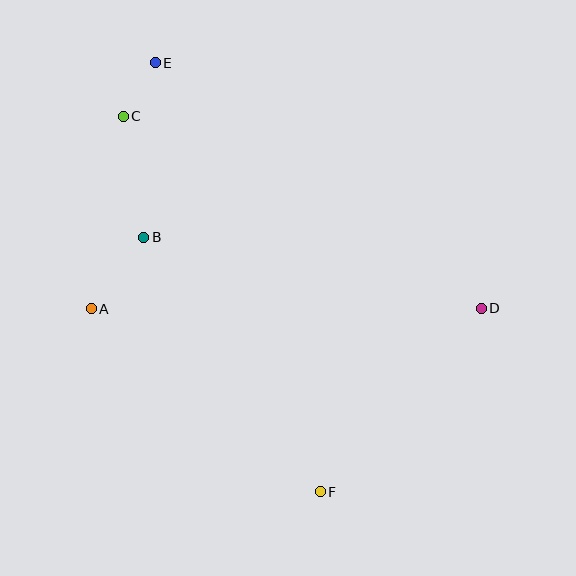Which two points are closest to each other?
Points C and E are closest to each other.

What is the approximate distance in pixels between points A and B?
The distance between A and B is approximately 89 pixels.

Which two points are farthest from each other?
Points E and F are farthest from each other.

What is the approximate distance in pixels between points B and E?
The distance between B and E is approximately 175 pixels.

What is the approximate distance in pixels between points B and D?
The distance between B and D is approximately 344 pixels.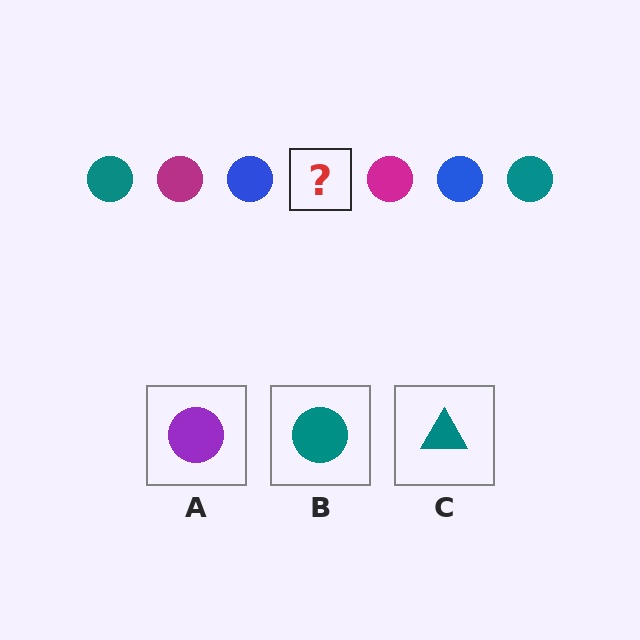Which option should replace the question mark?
Option B.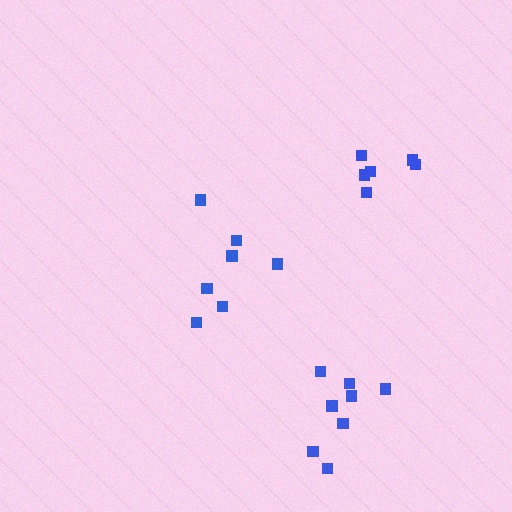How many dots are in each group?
Group 1: 8 dots, Group 2: 7 dots, Group 3: 6 dots (21 total).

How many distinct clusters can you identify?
There are 3 distinct clusters.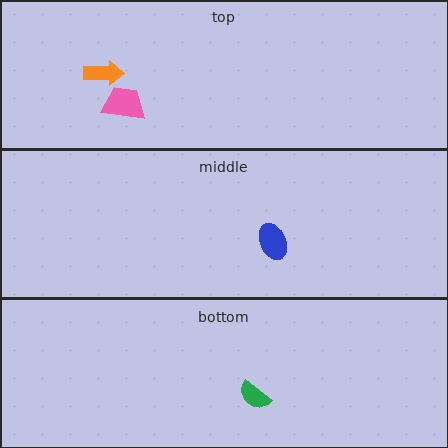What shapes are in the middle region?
The blue ellipse.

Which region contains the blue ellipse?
The middle region.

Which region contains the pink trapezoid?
The top region.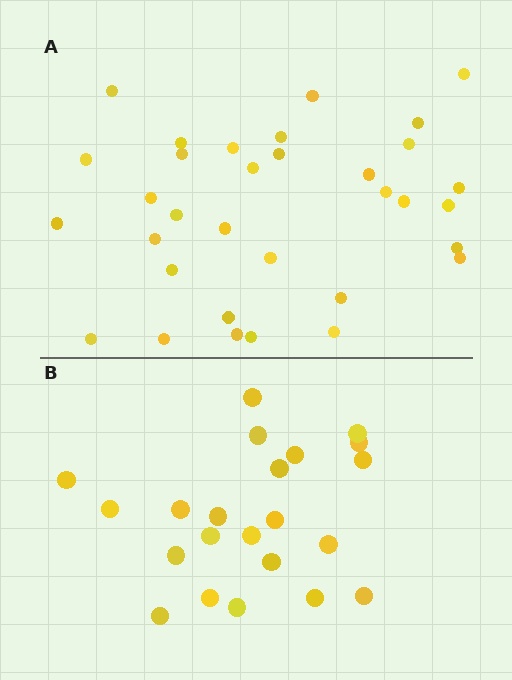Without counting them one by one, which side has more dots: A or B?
Region A (the top region) has more dots.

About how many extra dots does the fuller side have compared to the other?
Region A has roughly 12 or so more dots than region B.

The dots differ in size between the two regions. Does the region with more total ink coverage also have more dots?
No. Region B has more total ink coverage because its dots are larger, but region A actually contains more individual dots. Total area can be misleading — the number of items is what matters here.